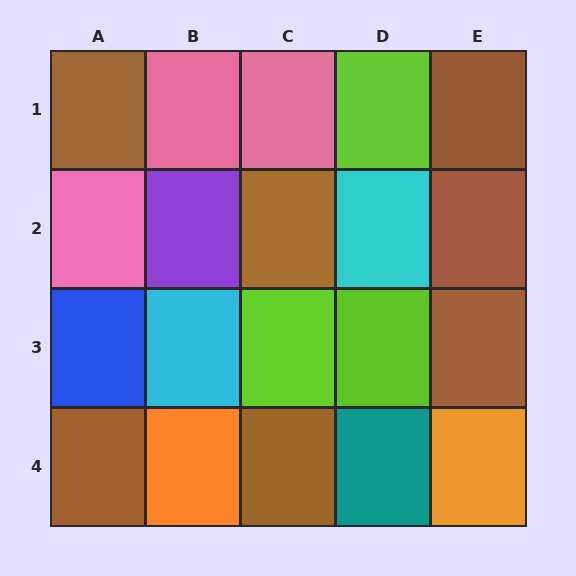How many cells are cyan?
2 cells are cyan.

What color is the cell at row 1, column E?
Brown.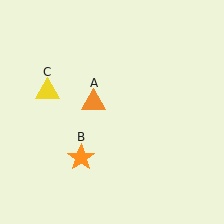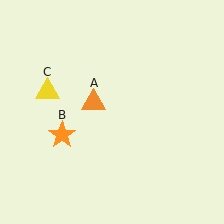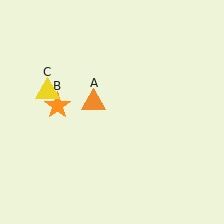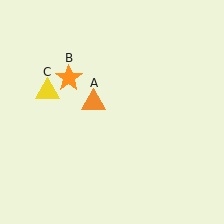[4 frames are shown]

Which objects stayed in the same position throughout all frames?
Orange triangle (object A) and yellow triangle (object C) remained stationary.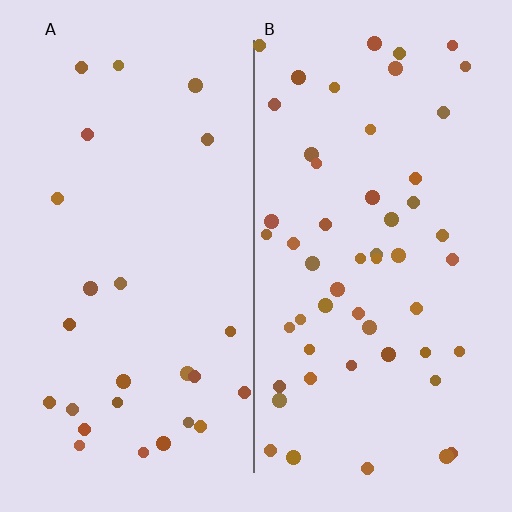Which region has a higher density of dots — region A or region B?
B (the right).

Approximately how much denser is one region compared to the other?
Approximately 2.1× — region B over region A.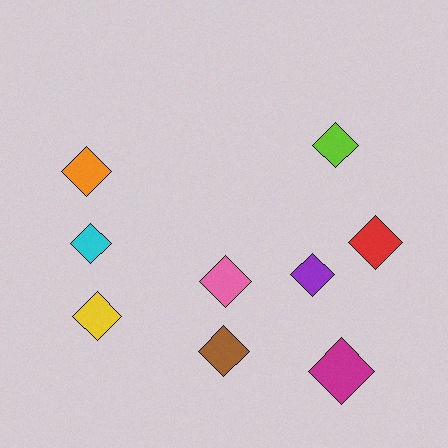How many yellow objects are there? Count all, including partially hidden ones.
There is 1 yellow object.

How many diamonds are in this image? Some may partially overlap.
There are 9 diamonds.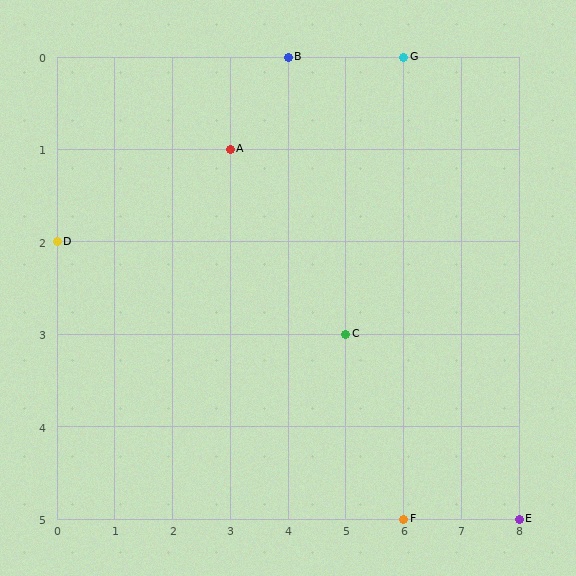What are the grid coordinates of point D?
Point D is at grid coordinates (0, 2).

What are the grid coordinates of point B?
Point B is at grid coordinates (4, 0).